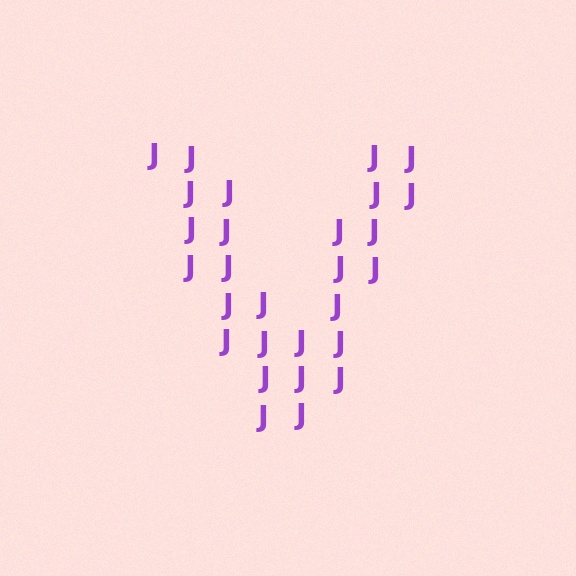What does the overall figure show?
The overall figure shows the letter V.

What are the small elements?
The small elements are letter J's.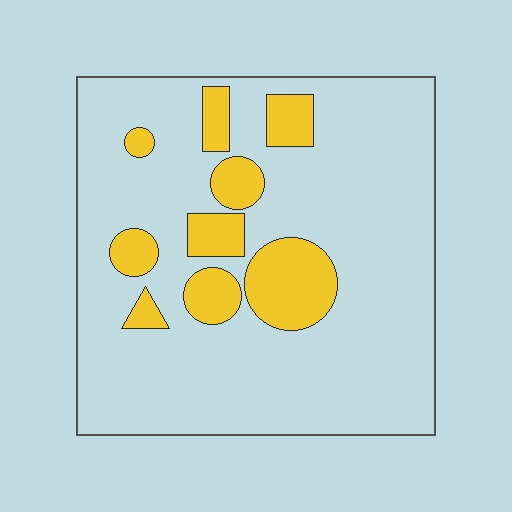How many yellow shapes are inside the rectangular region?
9.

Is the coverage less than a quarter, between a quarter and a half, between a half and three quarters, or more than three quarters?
Less than a quarter.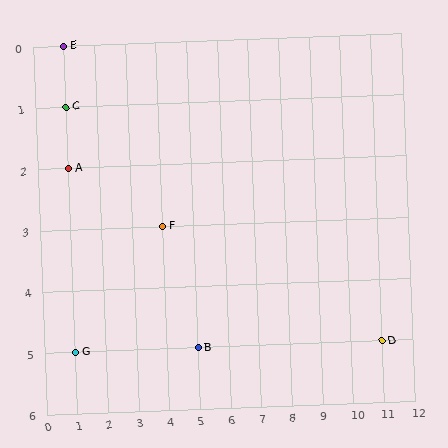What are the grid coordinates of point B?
Point B is at grid coordinates (5, 5).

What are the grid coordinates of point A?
Point A is at grid coordinates (1, 2).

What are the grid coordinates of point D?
Point D is at grid coordinates (11, 5).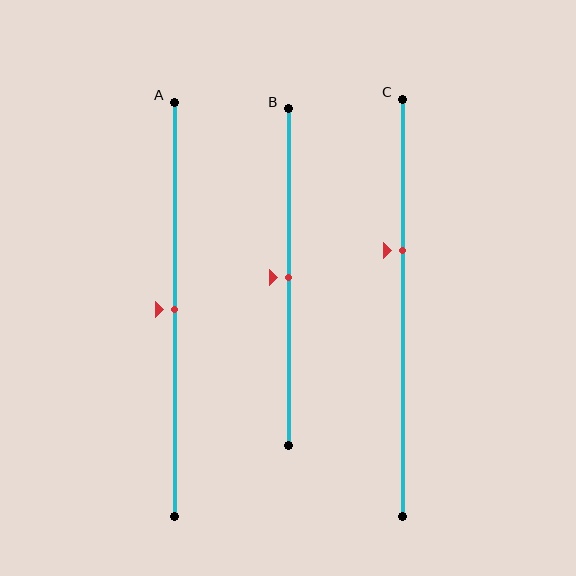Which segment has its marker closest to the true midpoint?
Segment A has its marker closest to the true midpoint.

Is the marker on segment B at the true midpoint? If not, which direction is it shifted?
Yes, the marker on segment B is at the true midpoint.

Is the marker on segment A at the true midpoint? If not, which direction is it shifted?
Yes, the marker on segment A is at the true midpoint.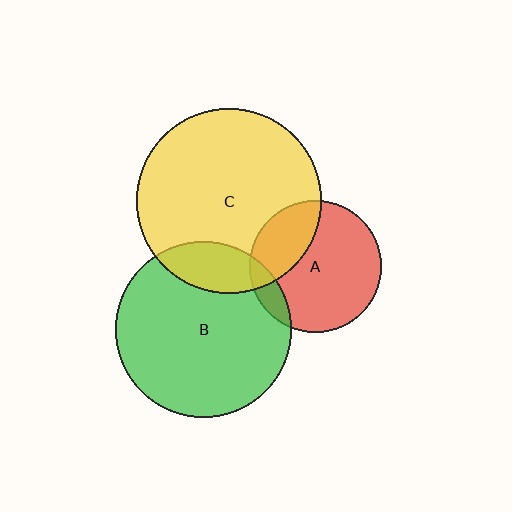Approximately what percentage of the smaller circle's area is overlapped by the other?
Approximately 30%.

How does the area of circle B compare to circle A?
Approximately 1.8 times.